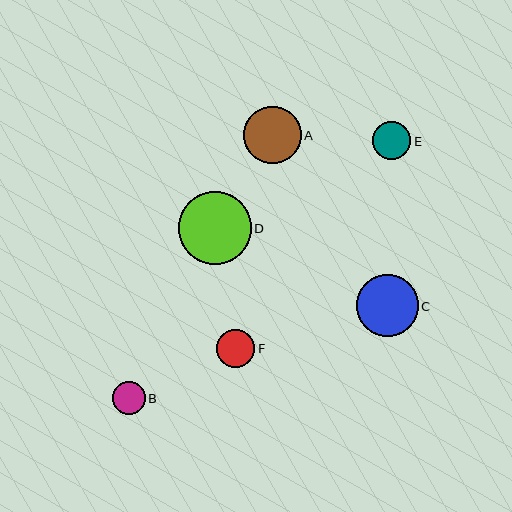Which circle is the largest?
Circle D is the largest with a size of approximately 72 pixels.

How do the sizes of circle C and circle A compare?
Circle C and circle A are approximately the same size.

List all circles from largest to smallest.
From largest to smallest: D, C, A, F, E, B.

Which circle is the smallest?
Circle B is the smallest with a size of approximately 33 pixels.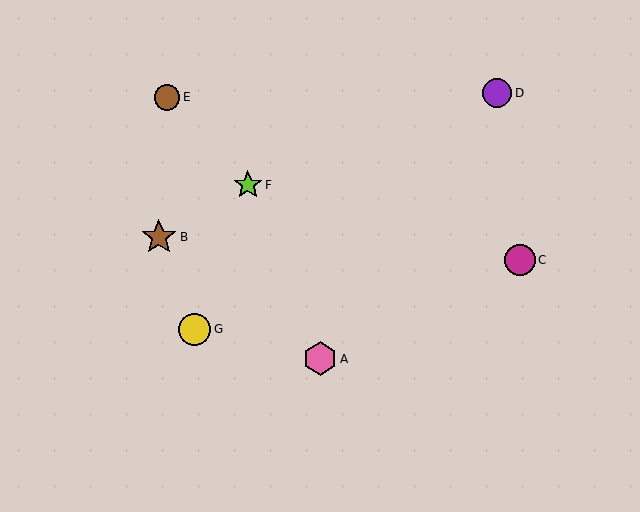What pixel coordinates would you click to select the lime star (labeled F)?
Click at (248, 185) to select the lime star F.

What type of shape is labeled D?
Shape D is a purple circle.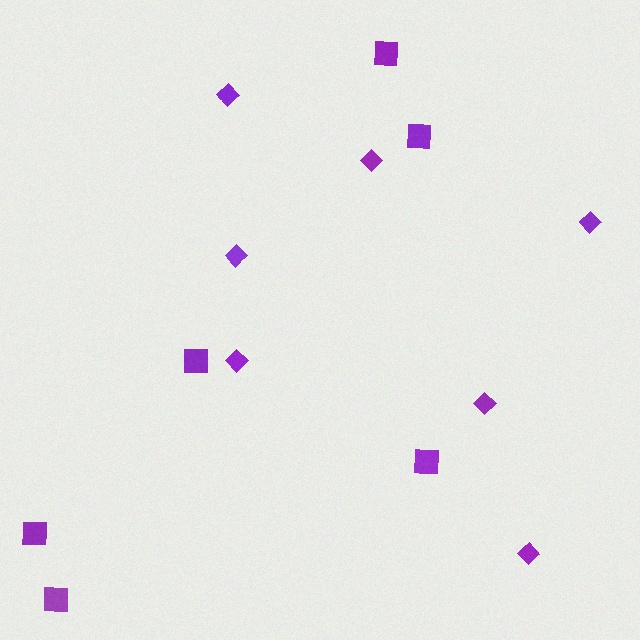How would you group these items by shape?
There are 2 groups: one group of squares (6) and one group of diamonds (7).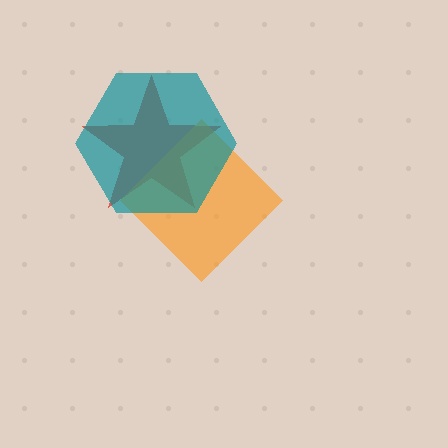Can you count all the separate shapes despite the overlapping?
Yes, there are 3 separate shapes.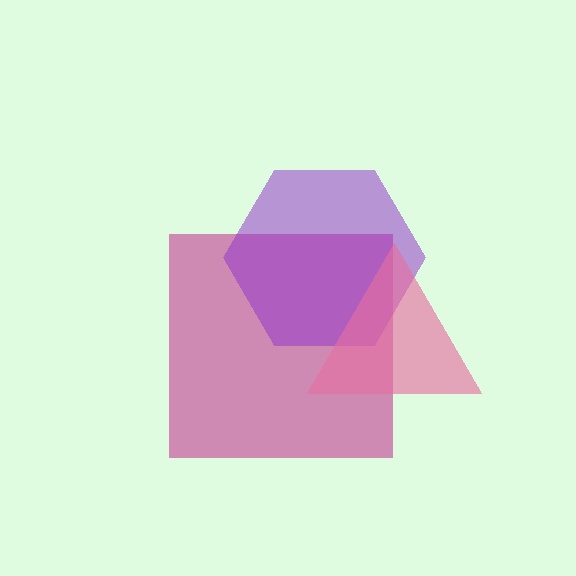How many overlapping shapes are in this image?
There are 3 overlapping shapes in the image.